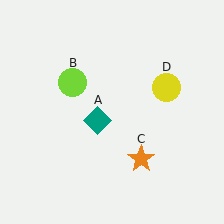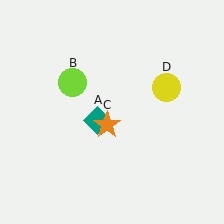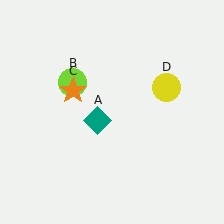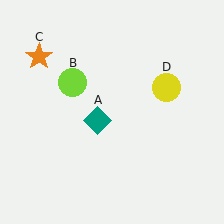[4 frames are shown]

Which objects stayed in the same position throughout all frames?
Teal diamond (object A) and lime circle (object B) and yellow circle (object D) remained stationary.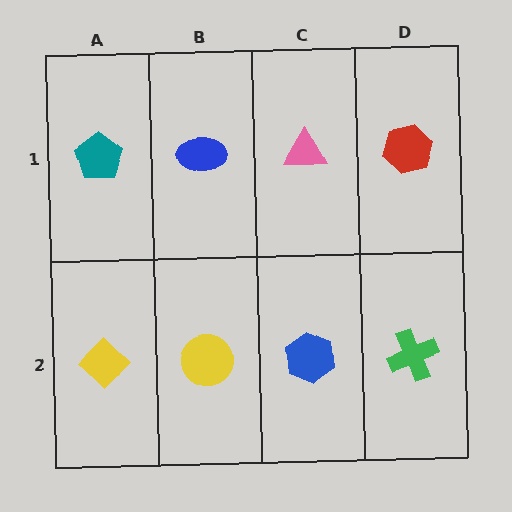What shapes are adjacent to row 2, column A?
A teal pentagon (row 1, column A), a yellow circle (row 2, column B).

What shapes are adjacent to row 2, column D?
A red hexagon (row 1, column D), a blue hexagon (row 2, column C).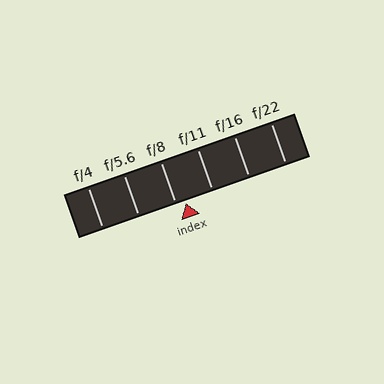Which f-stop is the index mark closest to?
The index mark is closest to f/8.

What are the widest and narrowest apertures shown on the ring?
The widest aperture shown is f/4 and the narrowest is f/22.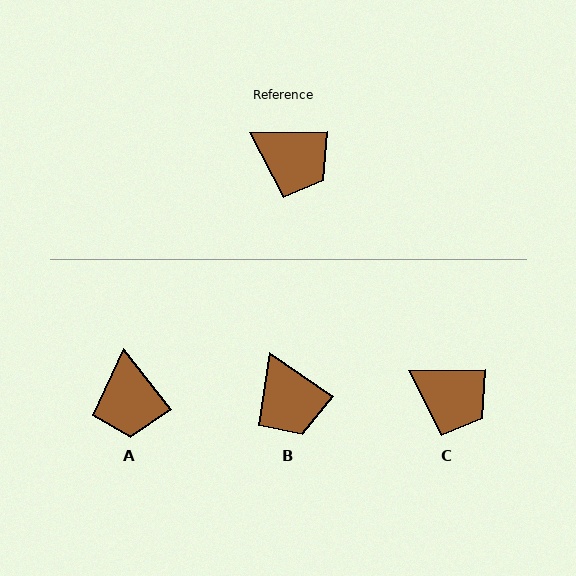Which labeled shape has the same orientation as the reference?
C.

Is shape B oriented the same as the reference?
No, it is off by about 36 degrees.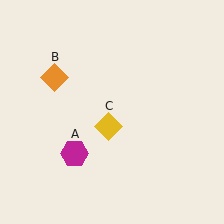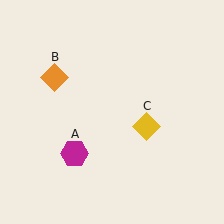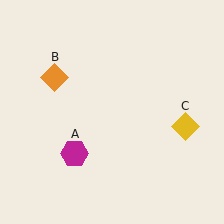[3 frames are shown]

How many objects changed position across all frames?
1 object changed position: yellow diamond (object C).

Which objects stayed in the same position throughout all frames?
Magenta hexagon (object A) and orange diamond (object B) remained stationary.